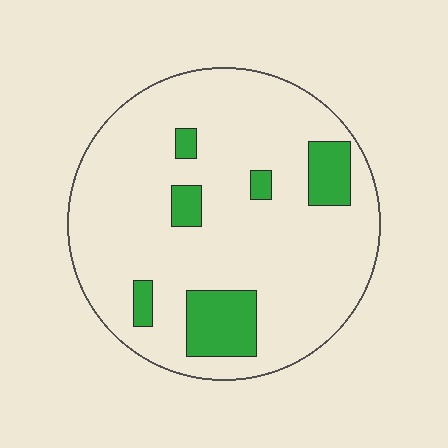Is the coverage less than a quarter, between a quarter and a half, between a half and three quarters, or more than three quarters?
Less than a quarter.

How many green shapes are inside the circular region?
6.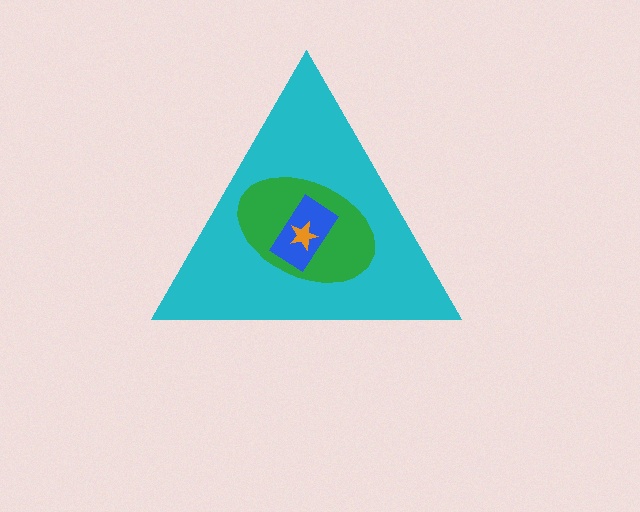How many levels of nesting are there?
4.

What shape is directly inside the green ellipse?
The blue rectangle.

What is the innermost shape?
The orange star.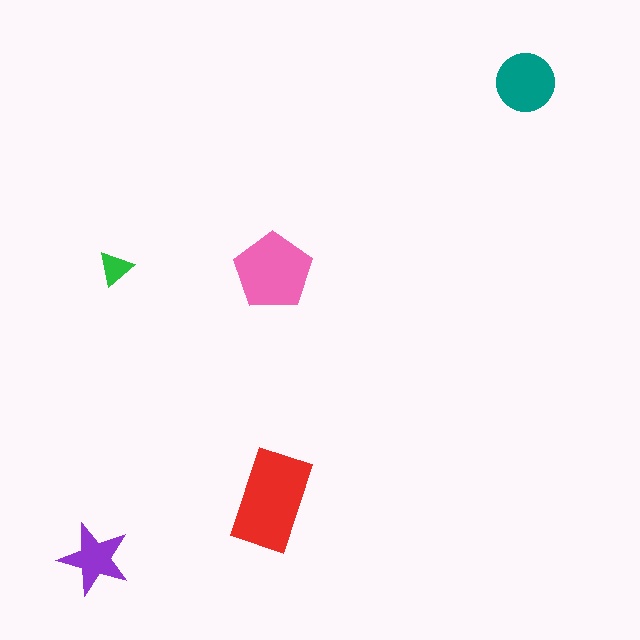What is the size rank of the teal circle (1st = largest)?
3rd.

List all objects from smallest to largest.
The green triangle, the purple star, the teal circle, the pink pentagon, the red rectangle.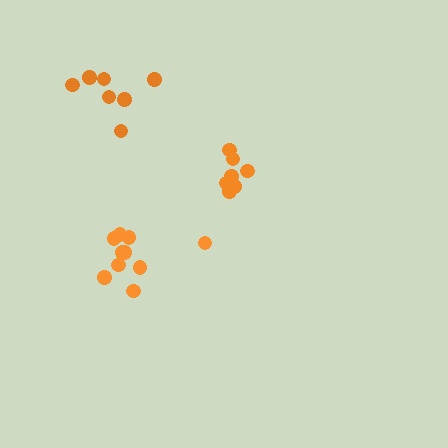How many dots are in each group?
Group 1: 7 dots, Group 2: 10 dots, Group 3: 7 dots (24 total).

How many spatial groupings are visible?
There are 3 spatial groupings.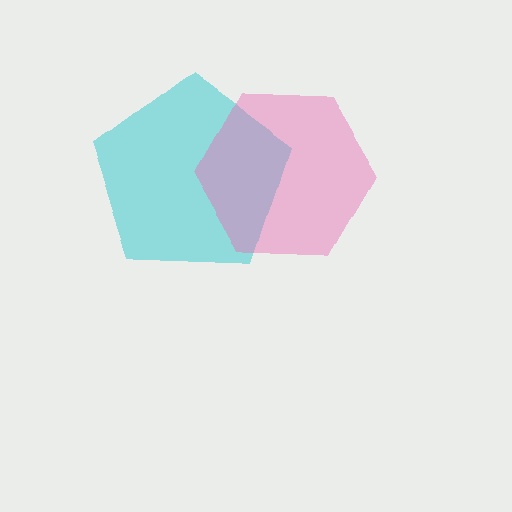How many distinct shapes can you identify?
There are 2 distinct shapes: a cyan pentagon, a pink hexagon.